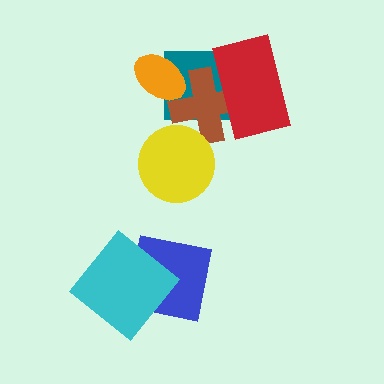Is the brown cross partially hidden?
Yes, it is partially covered by another shape.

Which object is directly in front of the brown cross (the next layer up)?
The red rectangle is directly in front of the brown cross.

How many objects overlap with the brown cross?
4 objects overlap with the brown cross.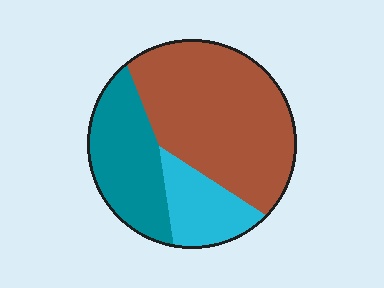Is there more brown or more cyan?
Brown.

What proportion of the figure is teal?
Teal takes up between a sixth and a third of the figure.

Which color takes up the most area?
Brown, at roughly 55%.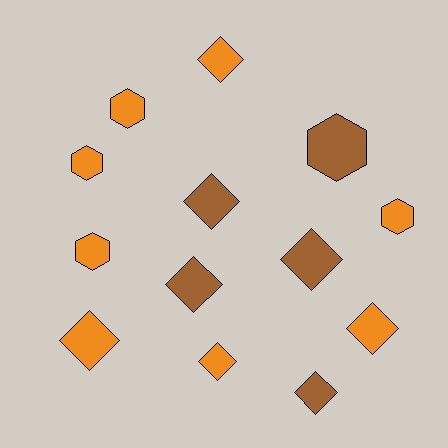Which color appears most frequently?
Orange, with 8 objects.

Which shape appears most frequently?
Diamond, with 8 objects.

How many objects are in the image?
There are 13 objects.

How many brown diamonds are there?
There are 4 brown diamonds.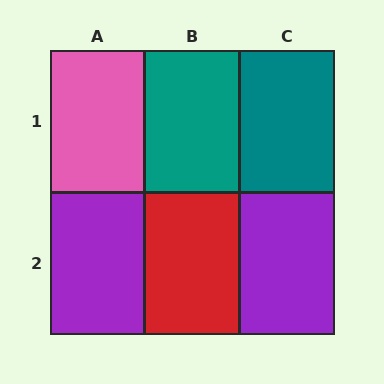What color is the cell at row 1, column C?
Teal.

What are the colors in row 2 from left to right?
Purple, red, purple.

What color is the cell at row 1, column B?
Teal.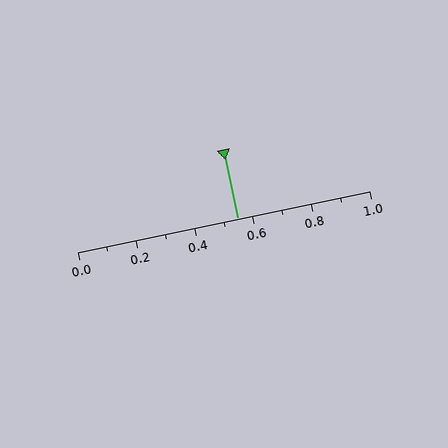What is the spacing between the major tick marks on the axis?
The major ticks are spaced 0.2 apart.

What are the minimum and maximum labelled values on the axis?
The axis runs from 0.0 to 1.0.